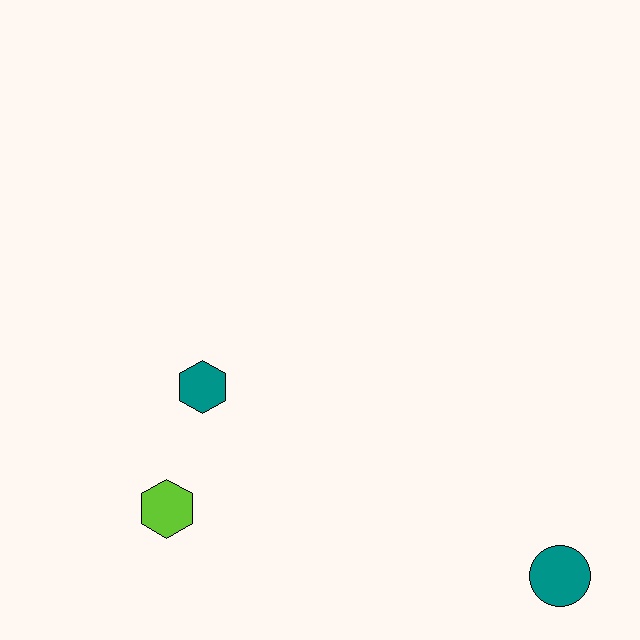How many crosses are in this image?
There are no crosses.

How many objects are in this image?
There are 3 objects.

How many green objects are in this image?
There are no green objects.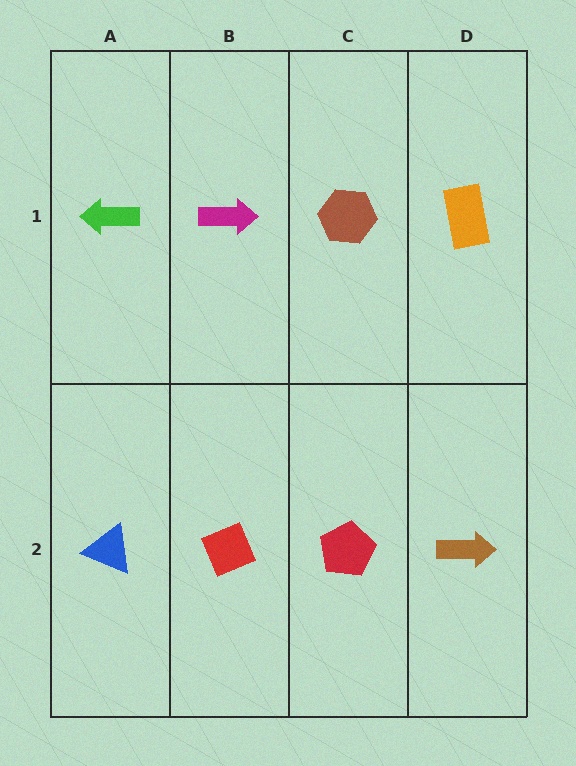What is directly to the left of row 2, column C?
A red diamond.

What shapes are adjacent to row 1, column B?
A red diamond (row 2, column B), a green arrow (row 1, column A), a brown hexagon (row 1, column C).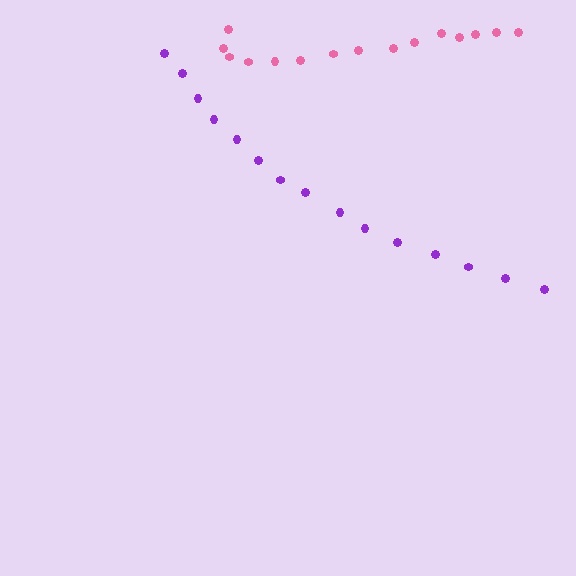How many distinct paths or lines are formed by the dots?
There are 2 distinct paths.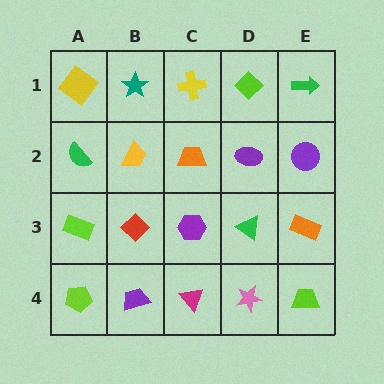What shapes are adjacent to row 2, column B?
A teal star (row 1, column B), a red diamond (row 3, column B), a green semicircle (row 2, column A), an orange trapezoid (row 2, column C).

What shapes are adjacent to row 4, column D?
A green triangle (row 3, column D), a magenta triangle (row 4, column C), a lime trapezoid (row 4, column E).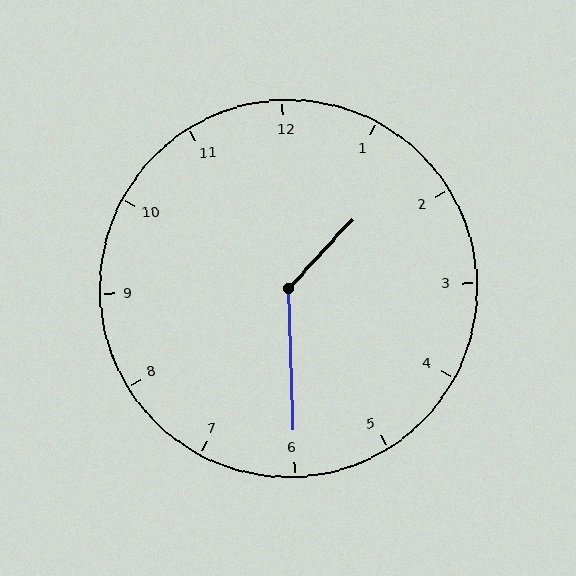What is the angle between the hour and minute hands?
Approximately 135 degrees.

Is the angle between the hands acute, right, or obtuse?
It is obtuse.